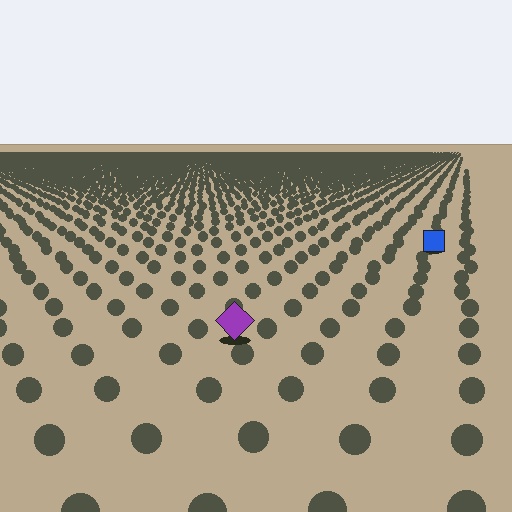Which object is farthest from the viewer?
The blue square is farthest from the viewer. It appears smaller and the ground texture around it is denser.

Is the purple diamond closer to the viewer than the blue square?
Yes. The purple diamond is closer — you can tell from the texture gradient: the ground texture is coarser near it.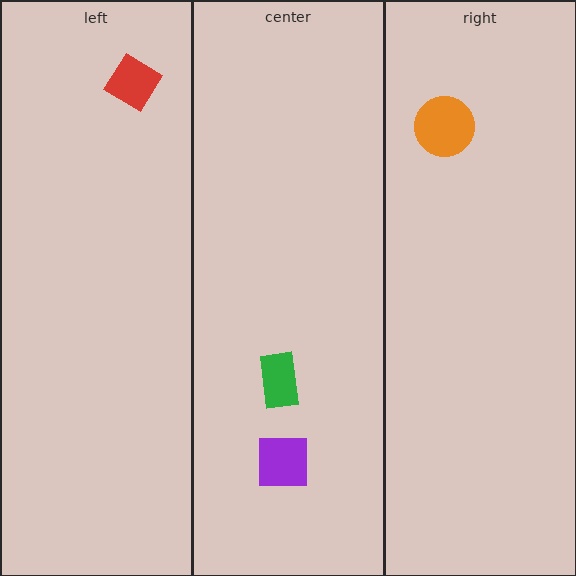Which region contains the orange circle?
The right region.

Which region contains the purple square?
The center region.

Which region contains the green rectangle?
The center region.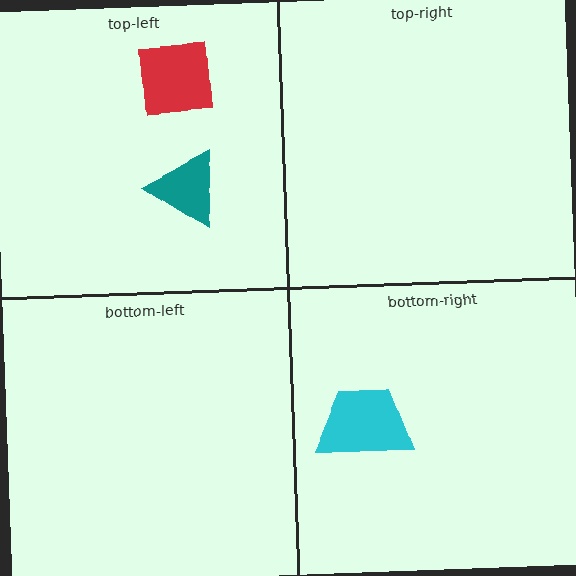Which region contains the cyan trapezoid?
The bottom-right region.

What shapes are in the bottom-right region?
The cyan trapezoid.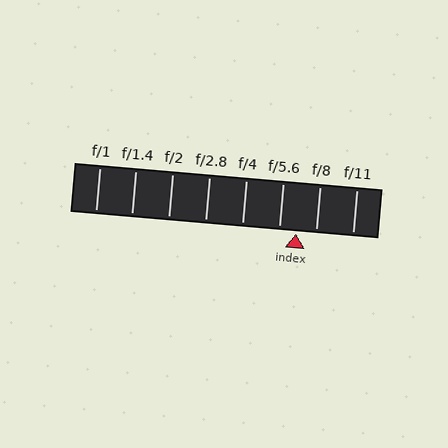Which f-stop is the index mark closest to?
The index mark is closest to f/5.6.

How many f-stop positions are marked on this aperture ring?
There are 8 f-stop positions marked.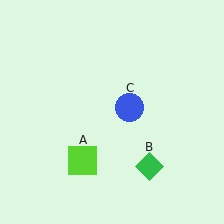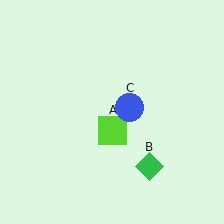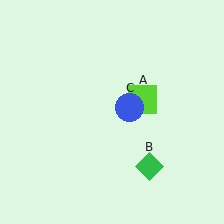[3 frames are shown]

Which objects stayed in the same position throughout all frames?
Green diamond (object B) and blue circle (object C) remained stationary.